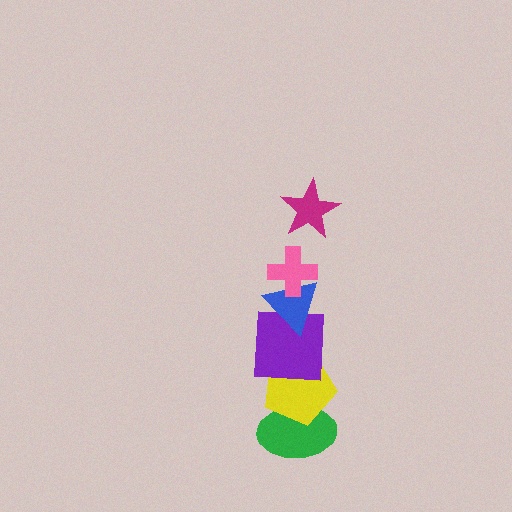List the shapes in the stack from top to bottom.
From top to bottom: the magenta star, the pink cross, the blue triangle, the purple square, the yellow pentagon, the green ellipse.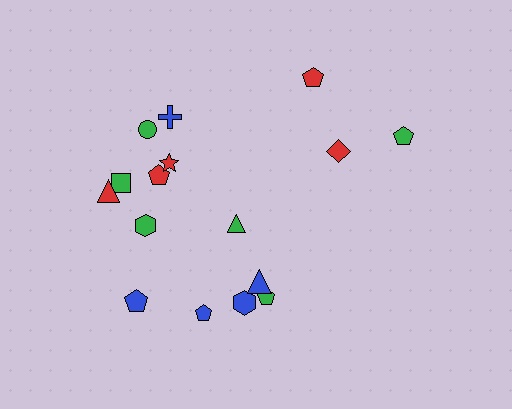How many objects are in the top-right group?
There are 3 objects.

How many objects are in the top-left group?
There are 7 objects.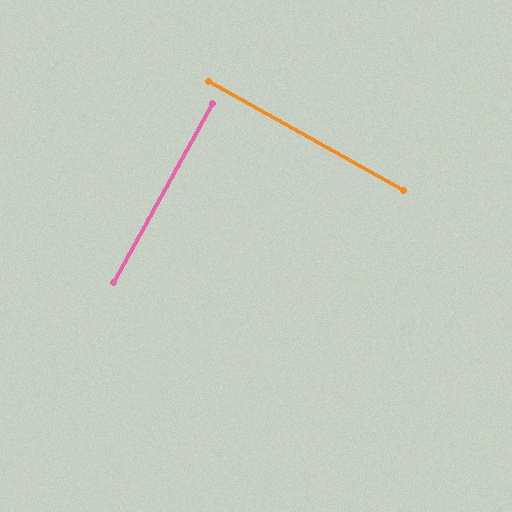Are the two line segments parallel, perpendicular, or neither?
Perpendicular — they meet at approximately 90°.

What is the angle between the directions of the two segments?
Approximately 90 degrees.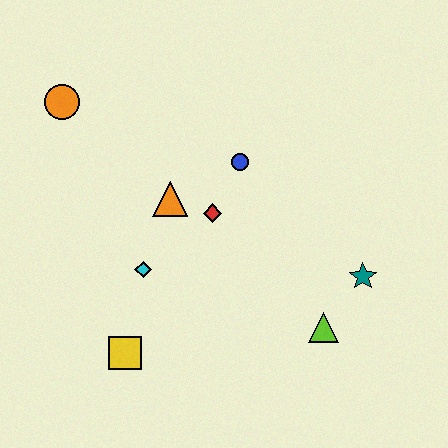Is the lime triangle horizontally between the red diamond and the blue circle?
No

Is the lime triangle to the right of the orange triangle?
Yes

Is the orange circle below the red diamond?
No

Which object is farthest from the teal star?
The orange circle is farthest from the teal star.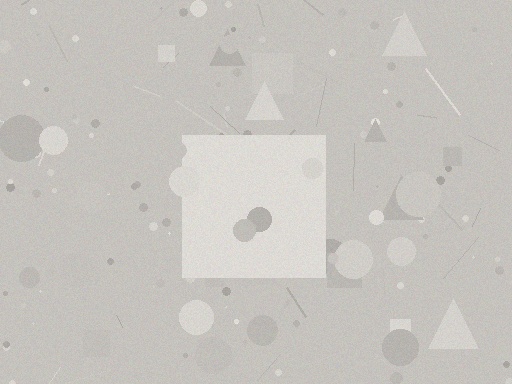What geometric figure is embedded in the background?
A square is embedded in the background.